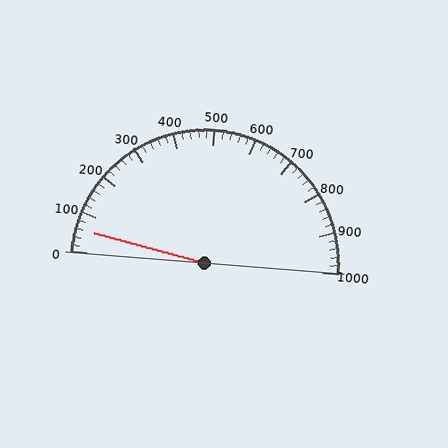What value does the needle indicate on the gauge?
The needle indicates approximately 60.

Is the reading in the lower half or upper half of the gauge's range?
The reading is in the lower half of the range (0 to 1000).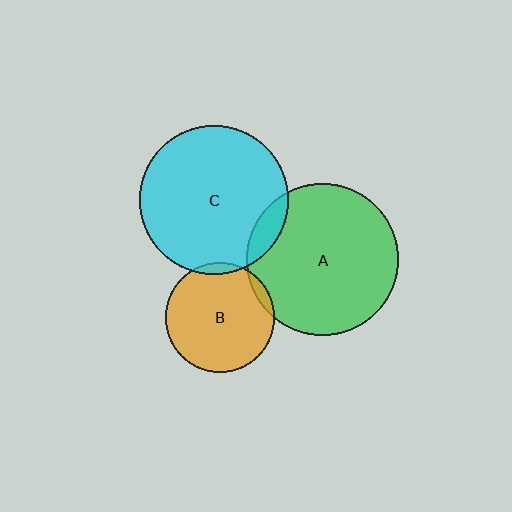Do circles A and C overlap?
Yes.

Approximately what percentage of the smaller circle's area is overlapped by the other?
Approximately 10%.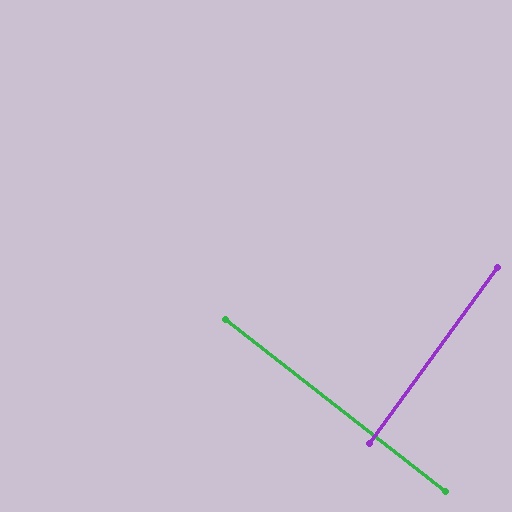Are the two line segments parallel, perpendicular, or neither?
Perpendicular — they meet at approximately 88°.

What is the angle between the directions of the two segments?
Approximately 88 degrees.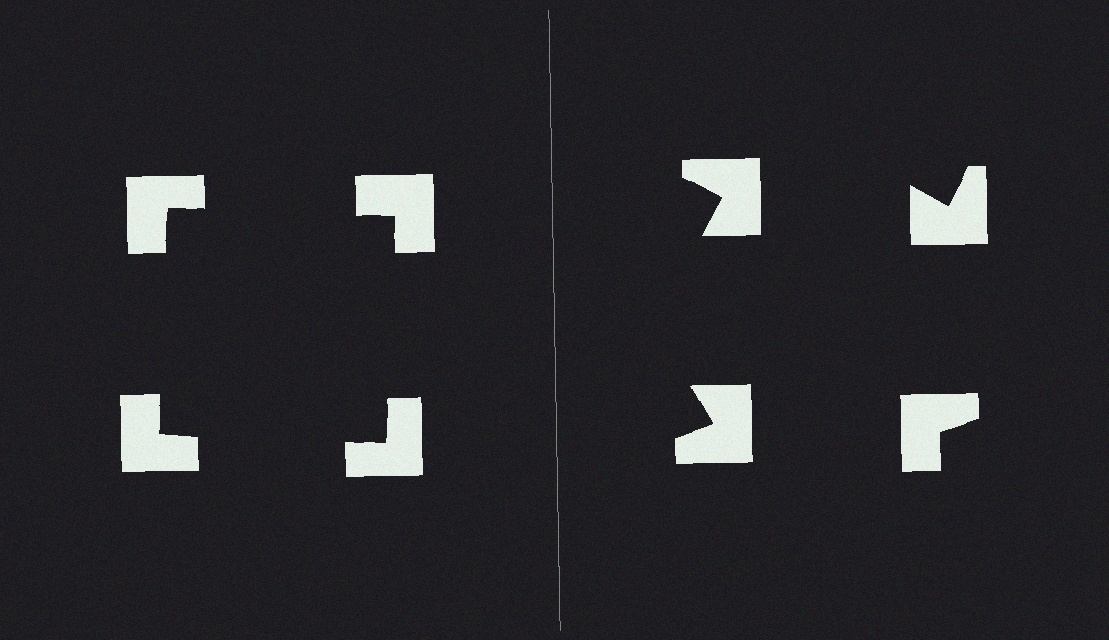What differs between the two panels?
The notched squares are positioned identically on both sides; only the wedge orientations differ. On the left they align to a square; on the right they are misaligned.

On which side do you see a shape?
An illusory square appears on the left side. On the right side the wedge cuts are rotated, so no coherent shape forms.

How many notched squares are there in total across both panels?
8 — 4 on each side.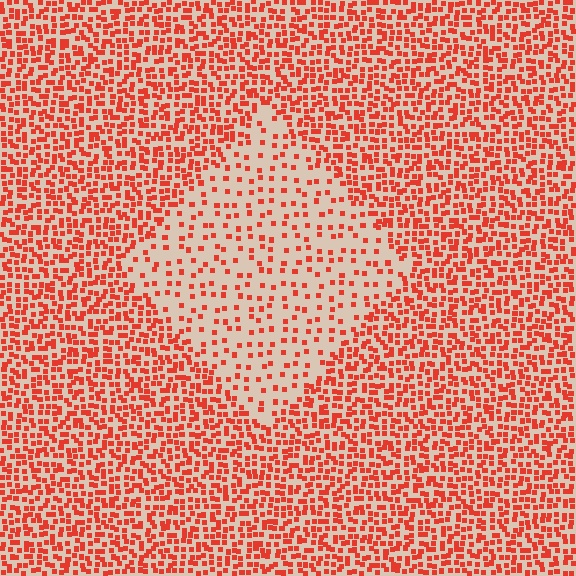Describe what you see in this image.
The image contains small red elements arranged at two different densities. A diamond-shaped region is visible where the elements are less densely packed than the surrounding area.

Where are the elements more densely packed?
The elements are more densely packed outside the diamond boundary.